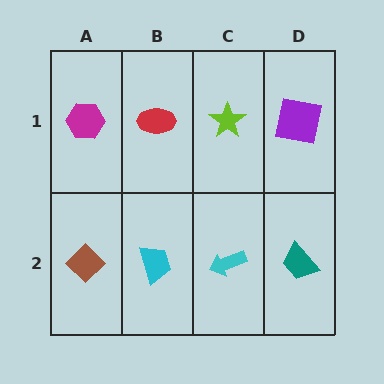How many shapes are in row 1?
4 shapes.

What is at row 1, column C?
A lime star.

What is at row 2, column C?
A cyan arrow.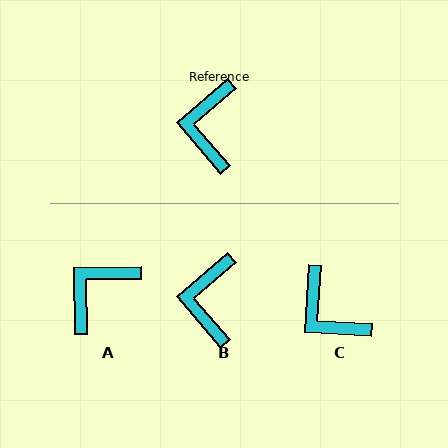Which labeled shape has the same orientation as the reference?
B.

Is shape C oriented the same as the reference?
No, it is off by about 46 degrees.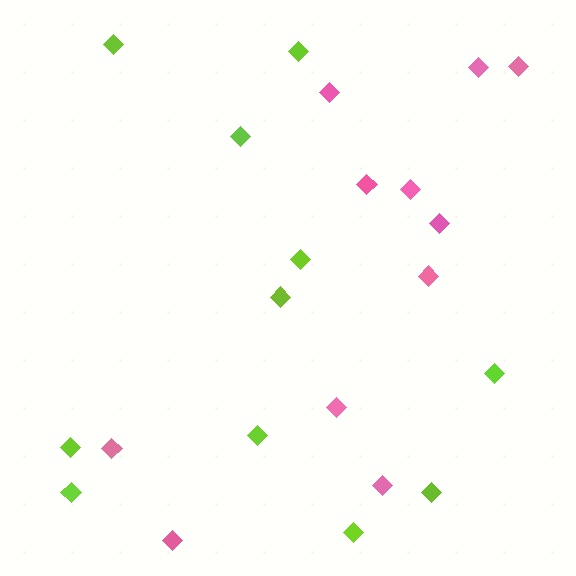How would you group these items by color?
There are 2 groups: one group of pink diamonds (11) and one group of lime diamonds (11).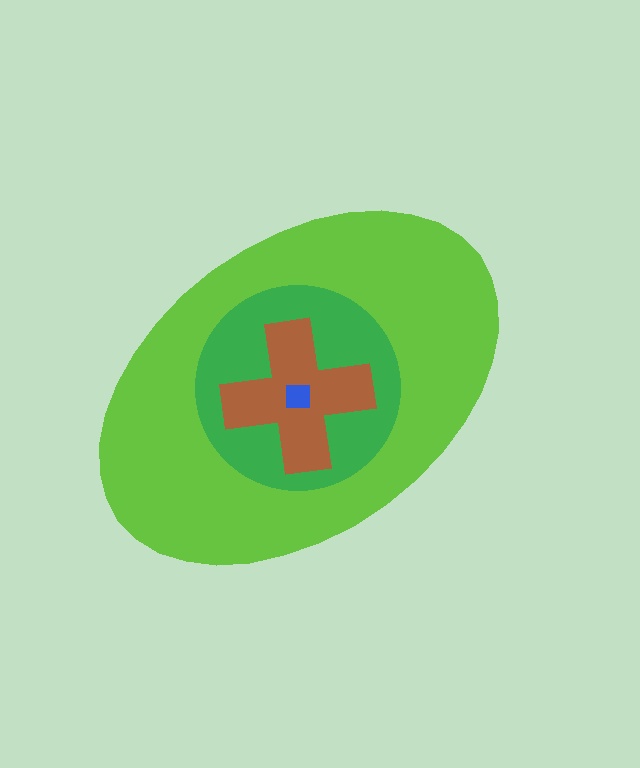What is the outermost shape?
The lime ellipse.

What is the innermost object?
The blue square.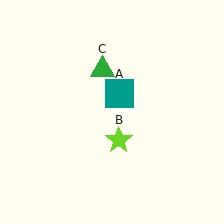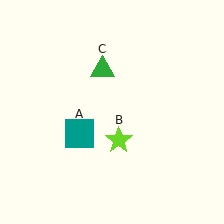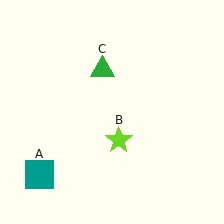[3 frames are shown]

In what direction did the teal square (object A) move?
The teal square (object A) moved down and to the left.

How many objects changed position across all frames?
1 object changed position: teal square (object A).